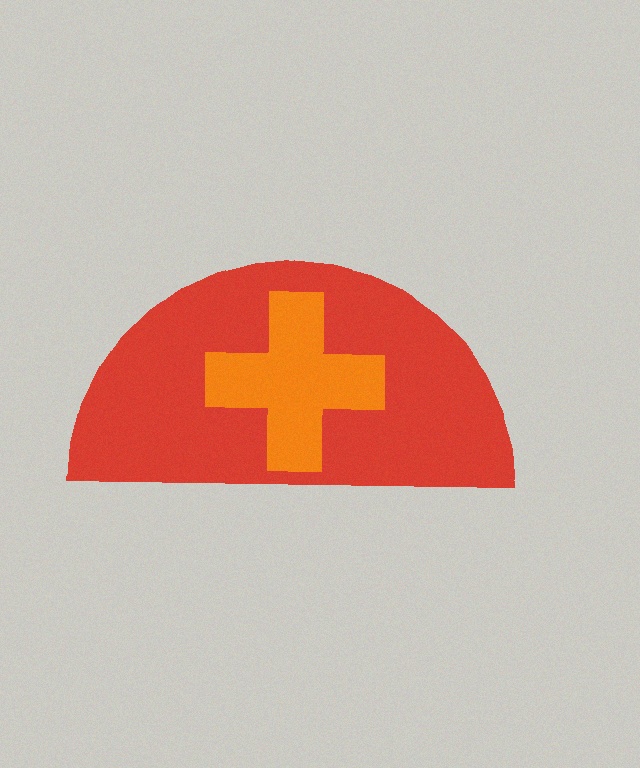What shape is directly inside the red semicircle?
The orange cross.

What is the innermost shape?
The orange cross.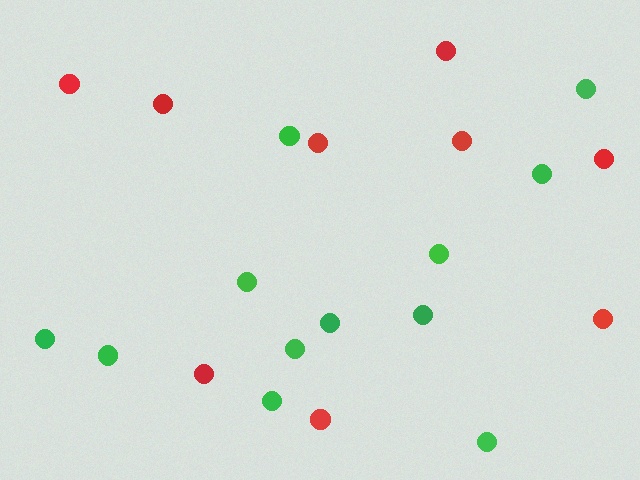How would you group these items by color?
There are 2 groups: one group of green circles (12) and one group of red circles (9).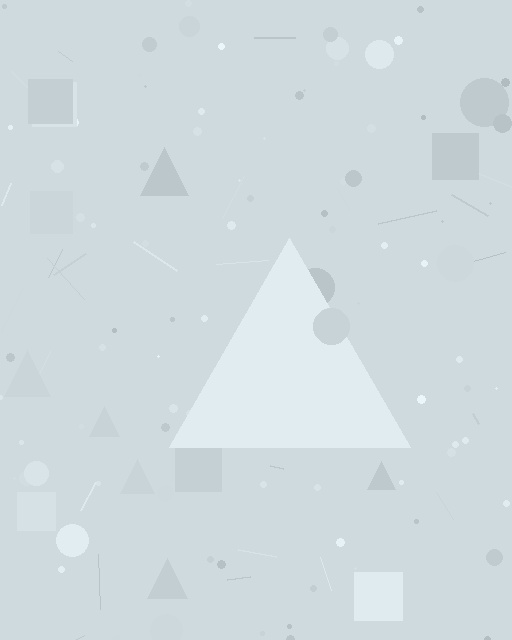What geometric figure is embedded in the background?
A triangle is embedded in the background.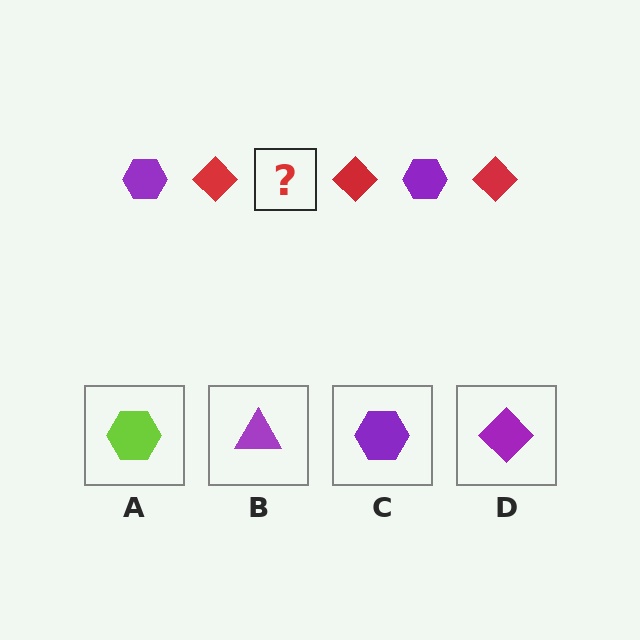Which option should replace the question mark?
Option C.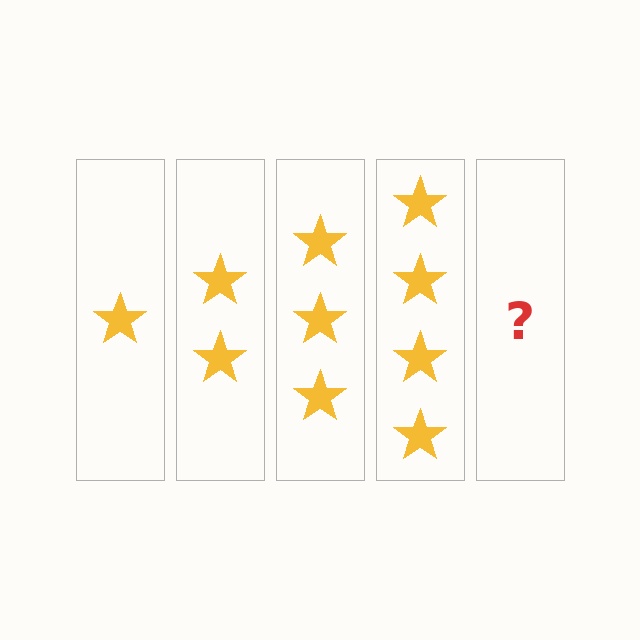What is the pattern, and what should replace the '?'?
The pattern is that each step adds one more star. The '?' should be 5 stars.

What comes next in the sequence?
The next element should be 5 stars.